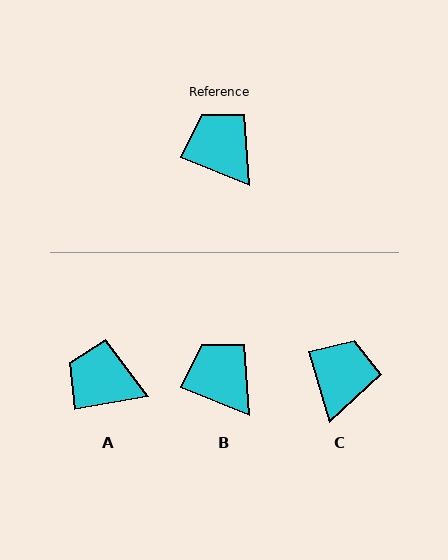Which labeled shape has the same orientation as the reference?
B.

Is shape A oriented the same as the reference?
No, it is off by about 33 degrees.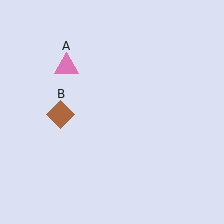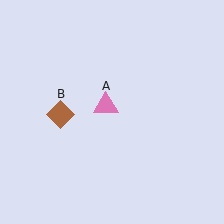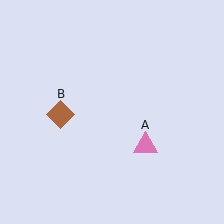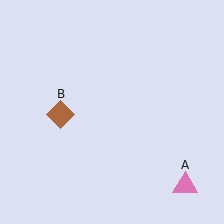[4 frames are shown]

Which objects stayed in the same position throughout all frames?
Brown diamond (object B) remained stationary.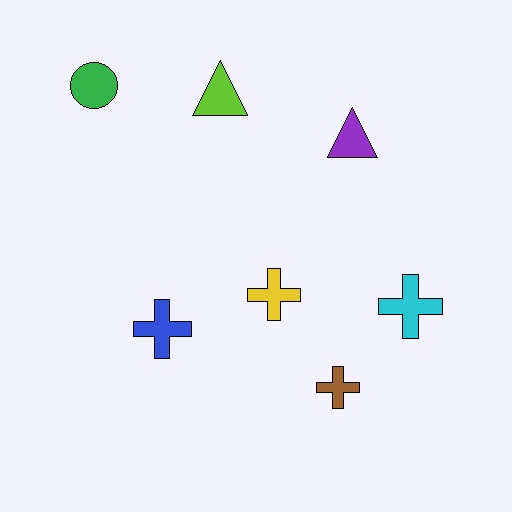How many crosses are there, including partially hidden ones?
There are 4 crosses.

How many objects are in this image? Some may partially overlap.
There are 7 objects.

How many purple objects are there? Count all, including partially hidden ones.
There is 1 purple object.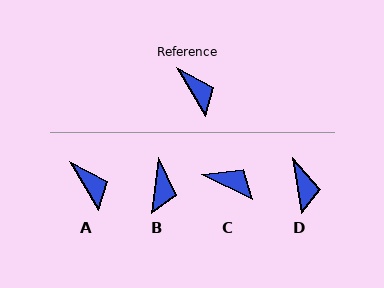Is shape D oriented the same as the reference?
No, it is off by about 22 degrees.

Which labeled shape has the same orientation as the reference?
A.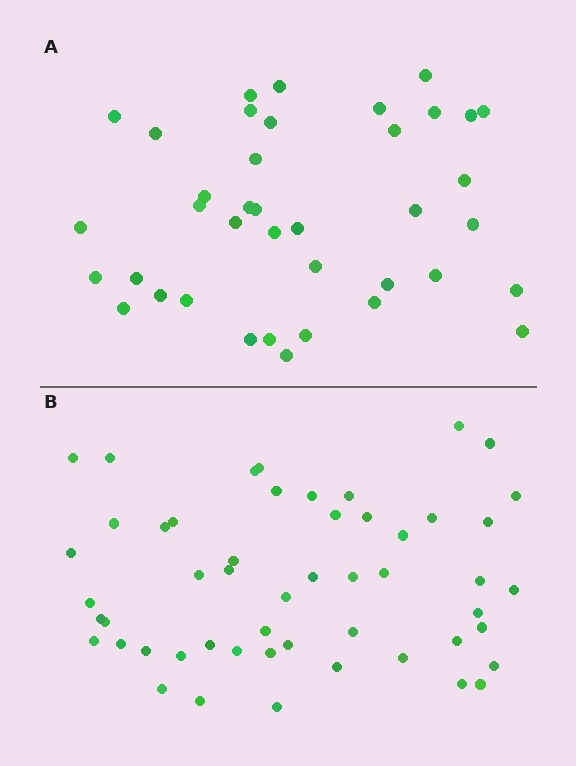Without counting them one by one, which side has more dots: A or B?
Region B (the bottom region) has more dots.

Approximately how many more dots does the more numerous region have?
Region B has approximately 15 more dots than region A.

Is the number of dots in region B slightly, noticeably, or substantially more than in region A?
Region B has noticeably more, but not dramatically so. The ratio is roughly 1.3 to 1.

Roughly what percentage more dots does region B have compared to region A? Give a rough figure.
About 35% more.